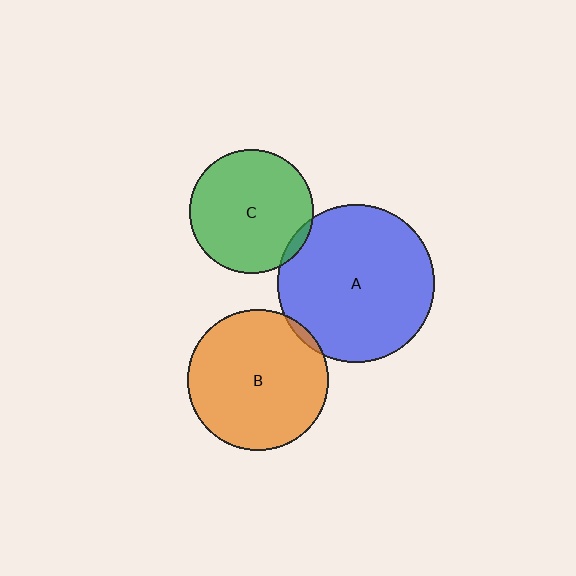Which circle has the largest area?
Circle A (blue).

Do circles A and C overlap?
Yes.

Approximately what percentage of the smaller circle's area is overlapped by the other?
Approximately 5%.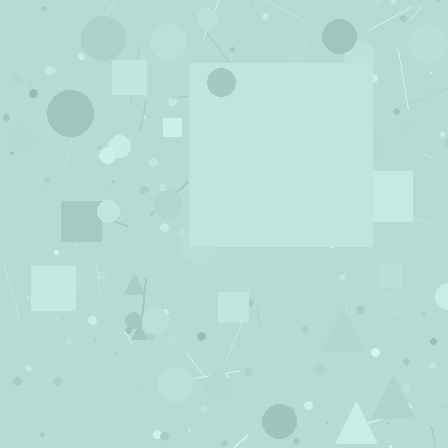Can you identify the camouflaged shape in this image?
The camouflaged shape is a square.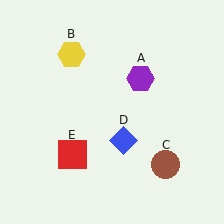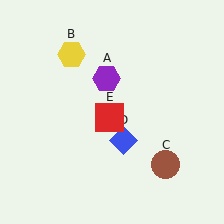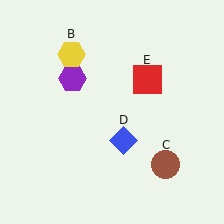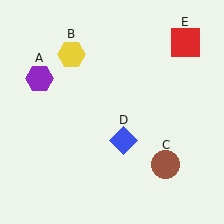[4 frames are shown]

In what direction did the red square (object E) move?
The red square (object E) moved up and to the right.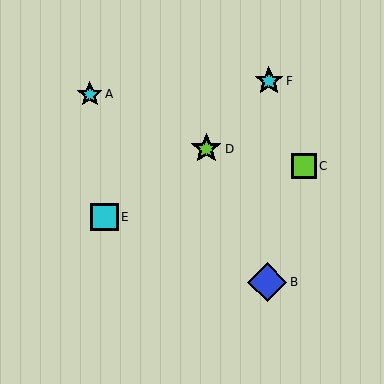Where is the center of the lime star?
The center of the lime star is at (206, 149).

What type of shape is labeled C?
Shape C is a lime square.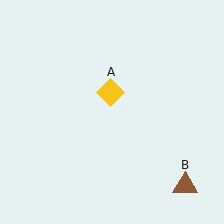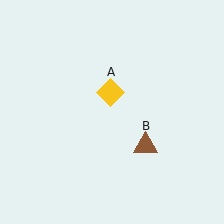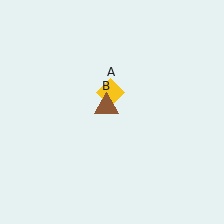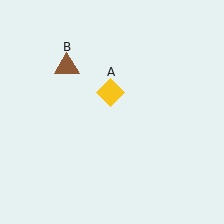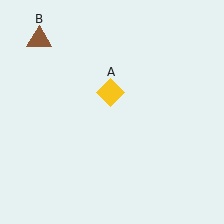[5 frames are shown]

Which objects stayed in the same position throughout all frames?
Yellow diamond (object A) remained stationary.